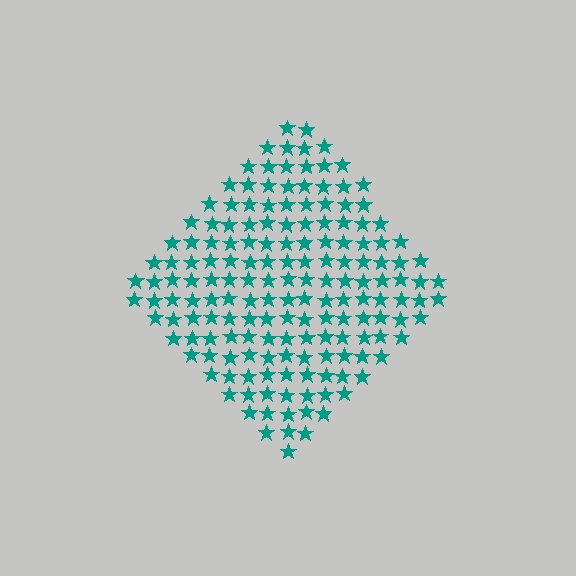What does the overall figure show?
The overall figure shows a diamond.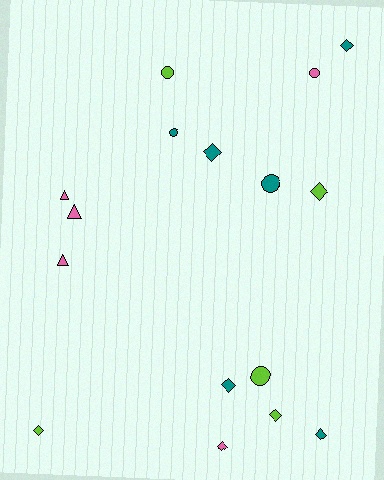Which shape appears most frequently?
Diamond, with 8 objects.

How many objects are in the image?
There are 16 objects.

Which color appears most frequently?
Teal, with 6 objects.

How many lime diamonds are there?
There are 3 lime diamonds.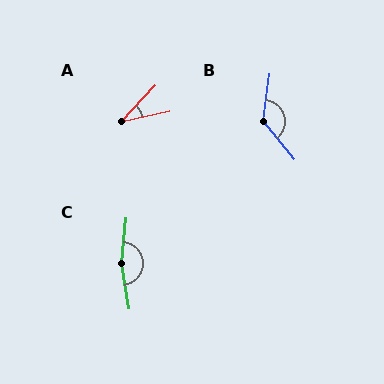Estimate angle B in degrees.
Approximately 133 degrees.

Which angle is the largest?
C, at approximately 165 degrees.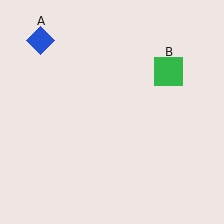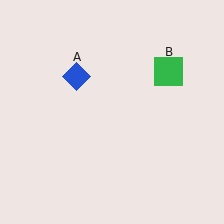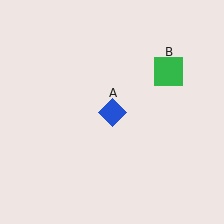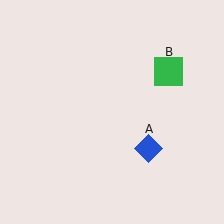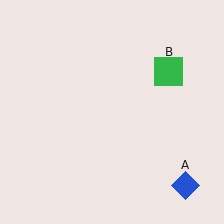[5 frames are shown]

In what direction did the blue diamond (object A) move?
The blue diamond (object A) moved down and to the right.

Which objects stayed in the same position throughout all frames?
Green square (object B) remained stationary.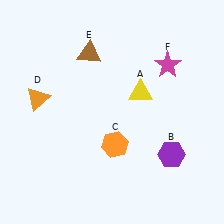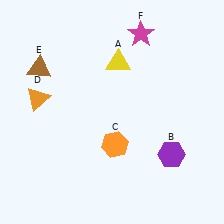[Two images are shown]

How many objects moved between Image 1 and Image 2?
3 objects moved between the two images.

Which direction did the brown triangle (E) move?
The brown triangle (E) moved left.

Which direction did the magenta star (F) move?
The magenta star (F) moved up.